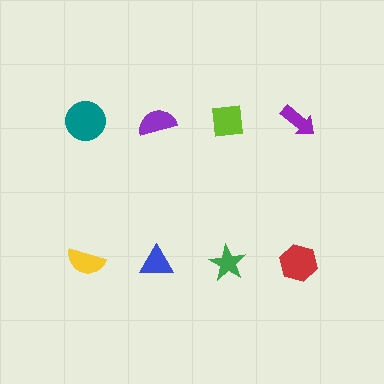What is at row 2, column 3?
A green star.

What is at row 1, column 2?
A purple semicircle.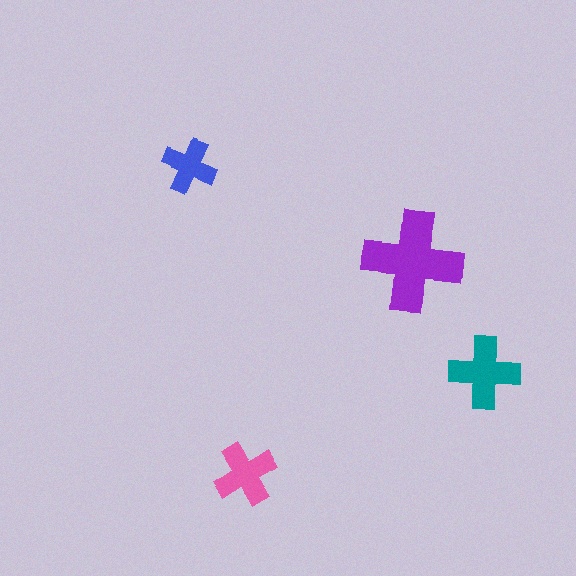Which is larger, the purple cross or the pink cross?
The purple one.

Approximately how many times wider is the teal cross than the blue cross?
About 1.5 times wider.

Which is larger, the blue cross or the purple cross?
The purple one.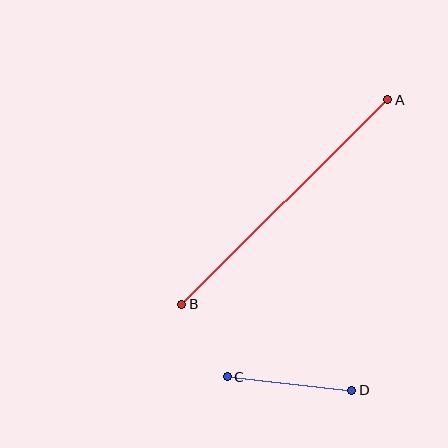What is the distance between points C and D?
The distance is approximately 125 pixels.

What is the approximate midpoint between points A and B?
The midpoint is at approximately (285, 202) pixels.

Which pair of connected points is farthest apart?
Points A and B are farthest apart.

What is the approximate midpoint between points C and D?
The midpoint is at approximately (289, 384) pixels.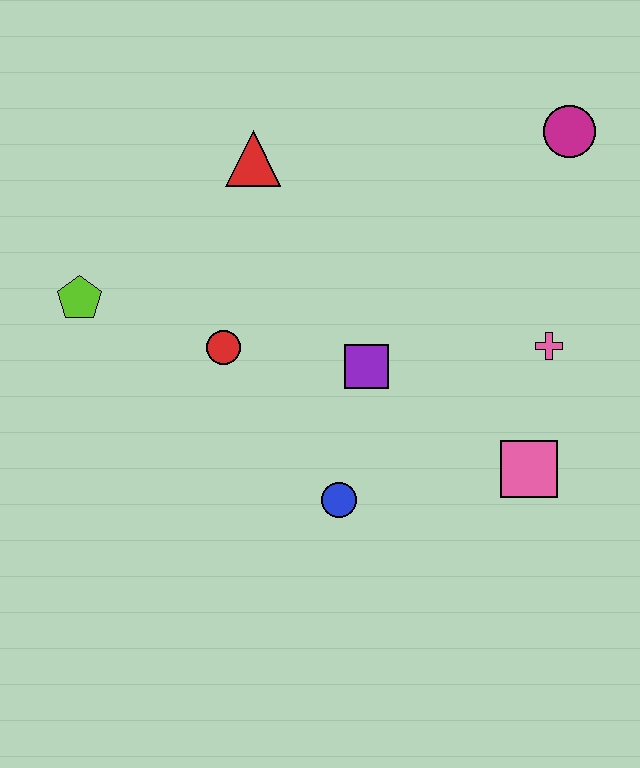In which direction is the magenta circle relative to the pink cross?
The magenta circle is above the pink cross.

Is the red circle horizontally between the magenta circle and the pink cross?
No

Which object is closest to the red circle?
The purple square is closest to the red circle.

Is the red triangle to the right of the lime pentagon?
Yes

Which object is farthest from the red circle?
The magenta circle is farthest from the red circle.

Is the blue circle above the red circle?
No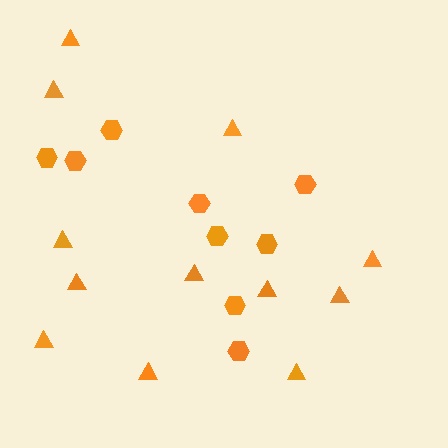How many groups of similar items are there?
There are 2 groups: one group of triangles (12) and one group of hexagons (9).